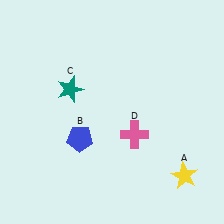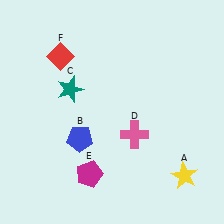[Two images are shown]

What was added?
A magenta pentagon (E), a red diamond (F) were added in Image 2.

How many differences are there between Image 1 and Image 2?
There are 2 differences between the two images.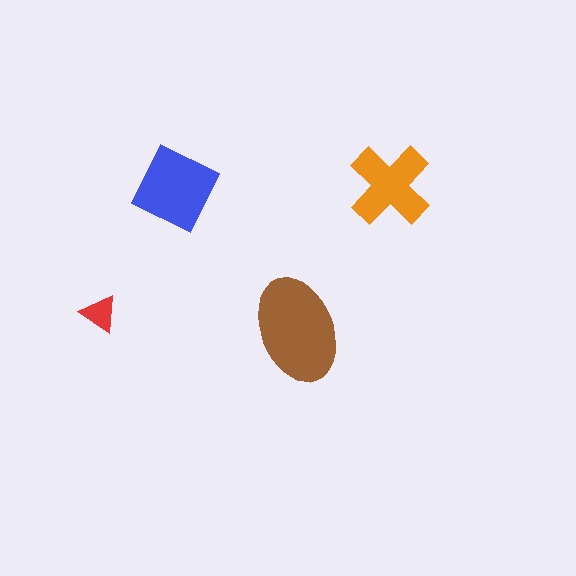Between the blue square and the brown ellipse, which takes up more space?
The brown ellipse.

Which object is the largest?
The brown ellipse.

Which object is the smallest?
The red triangle.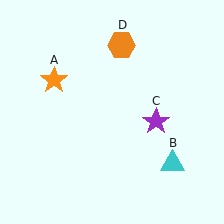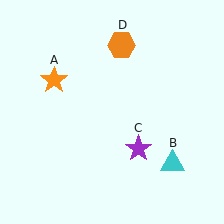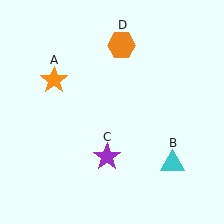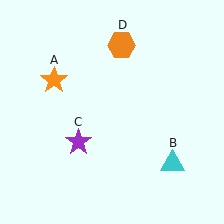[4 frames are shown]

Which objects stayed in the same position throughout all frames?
Orange star (object A) and cyan triangle (object B) and orange hexagon (object D) remained stationary.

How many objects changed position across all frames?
1 object changed position: purple star (object C).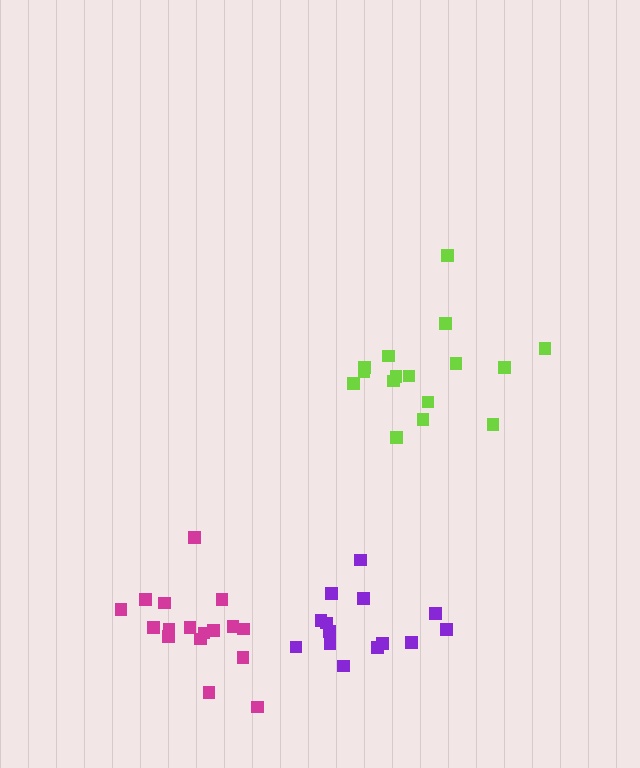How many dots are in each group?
Group 1: 14 dots, Group 2: 17 dots, Group 3: 16 dots (47 total).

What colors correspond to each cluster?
The clusters are colored: purple, magenta, lime.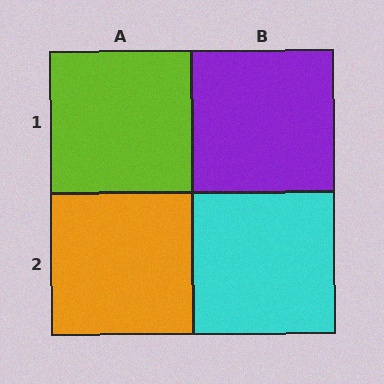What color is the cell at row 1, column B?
Purple.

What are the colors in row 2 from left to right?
Orange, cyan.